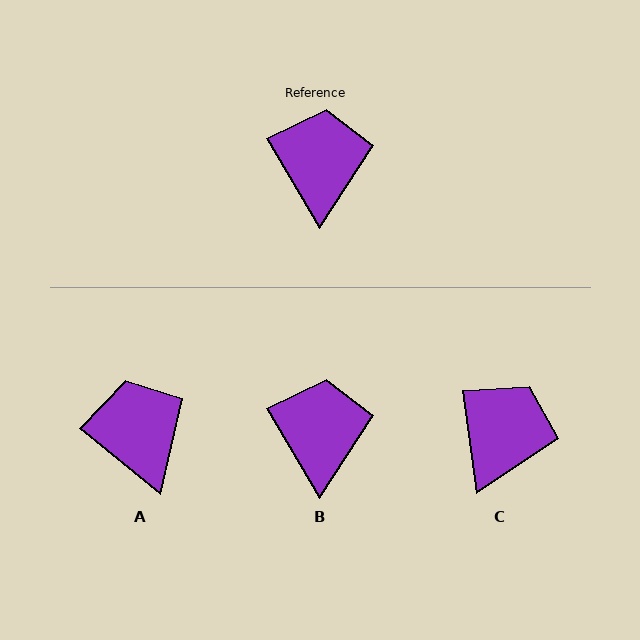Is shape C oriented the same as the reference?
No, it is off by about 23 degrees.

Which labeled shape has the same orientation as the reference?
B.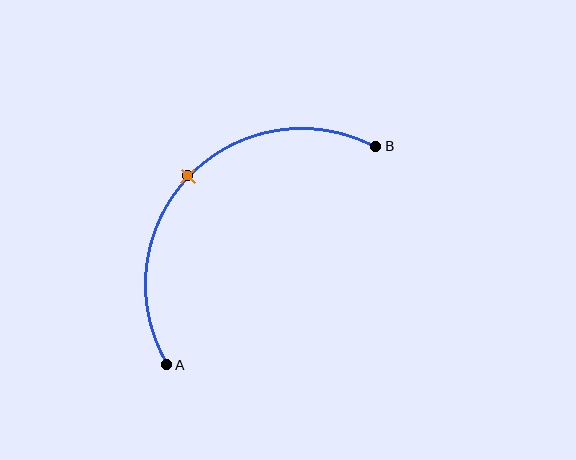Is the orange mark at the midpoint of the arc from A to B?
Yes. The orange mark lies on the arc at equal arc-length from both A and B — it is the arc midpoint.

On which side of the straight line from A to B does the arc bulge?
The arc bulges above and to the left of the straight line connecting A and B.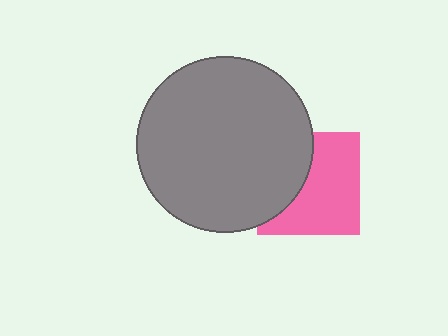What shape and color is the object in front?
The object in front is a gray circle.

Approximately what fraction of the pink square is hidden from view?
Roughly 39% of the pink square is hidden behind the gray circle.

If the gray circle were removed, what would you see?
You would see the complete pink square.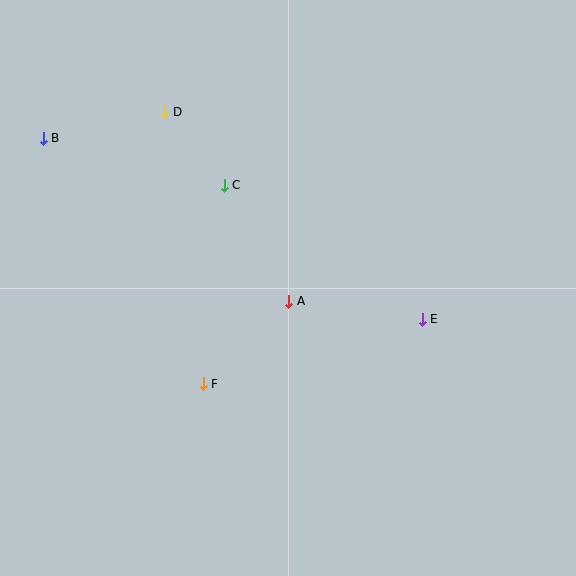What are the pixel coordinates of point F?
Point F is at (203, 384).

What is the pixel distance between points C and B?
The distance between C and B is 187 pixels.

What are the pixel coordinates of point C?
Point C is at (224, 185).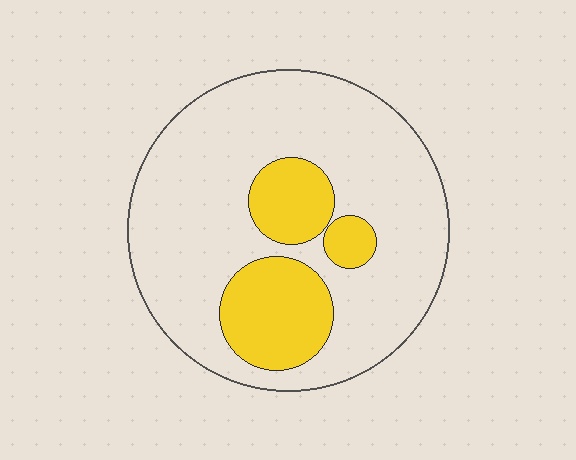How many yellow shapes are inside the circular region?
3.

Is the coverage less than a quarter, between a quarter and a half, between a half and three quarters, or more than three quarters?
Less than a quarter.